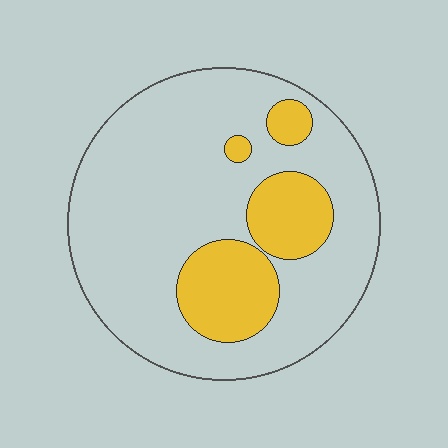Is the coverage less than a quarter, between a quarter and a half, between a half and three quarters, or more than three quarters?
Less than a quarter.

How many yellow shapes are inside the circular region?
4.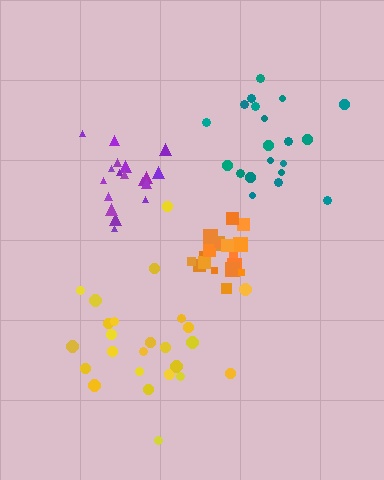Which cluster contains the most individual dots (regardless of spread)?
Yellow (25).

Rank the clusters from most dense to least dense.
purple, orange, teal, yellow.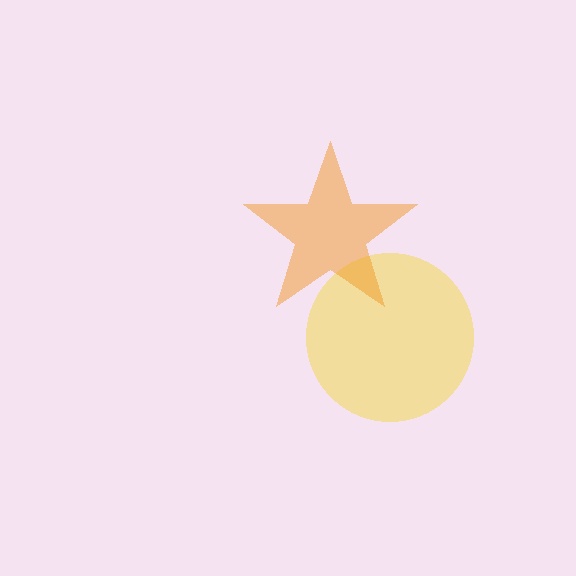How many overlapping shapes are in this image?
There are 2 overlapping shapes in the image.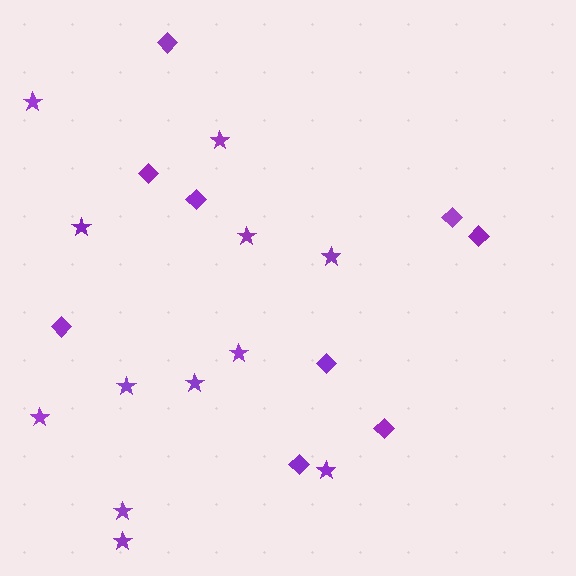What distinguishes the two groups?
There are 2 groups: one group of diamonds (9) and one group of stars (12).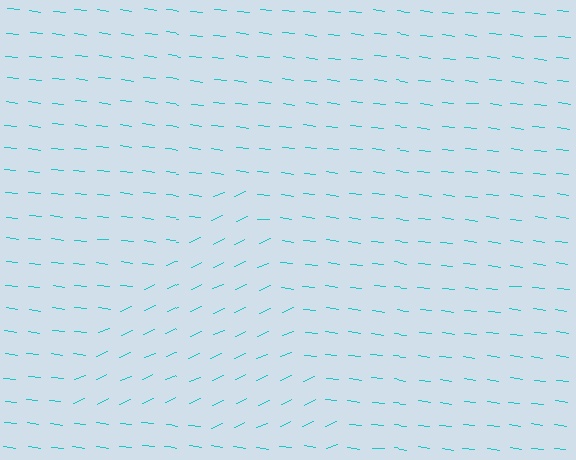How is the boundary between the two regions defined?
The boundary is defined purely by a change in line orientation (approximately 31 degrees difference). All lines are the same color and thickness.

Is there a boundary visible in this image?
Yes, there is a texture boundary formed by a change in line orientation.